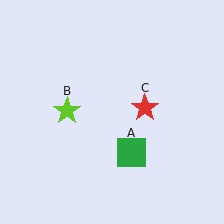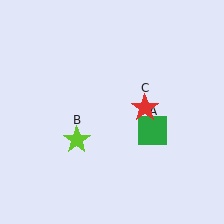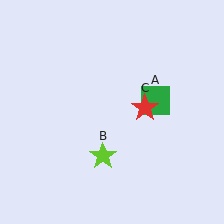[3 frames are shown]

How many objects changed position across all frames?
2 objects changed position: green square (object A), lime star (object B).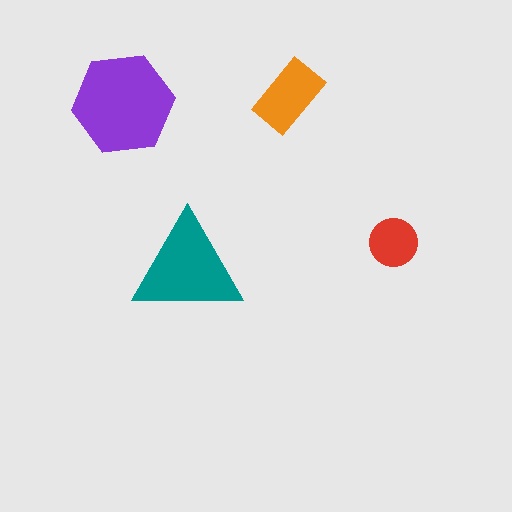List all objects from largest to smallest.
The purple hexagon, the teal triangle, the orange rectangle, the red circle.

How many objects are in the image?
There are 4 objects in the image.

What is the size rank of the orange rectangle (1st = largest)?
3rd.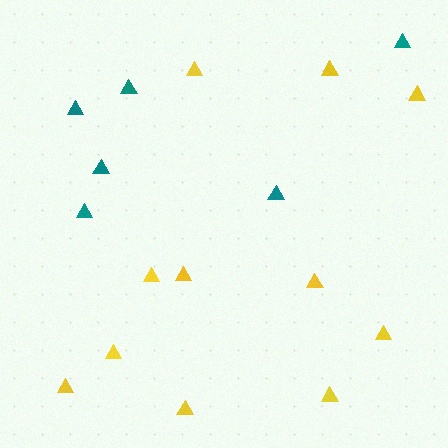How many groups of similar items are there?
There are 2 groups: one group of yellow triangles (11) and one group of teal triangles (6).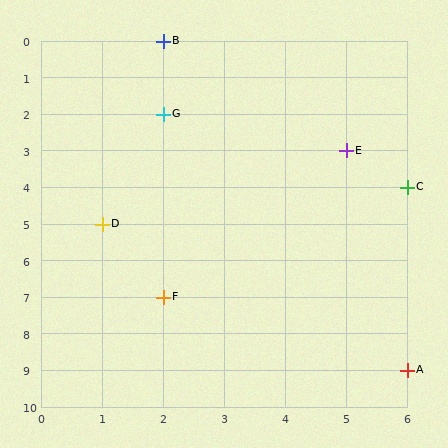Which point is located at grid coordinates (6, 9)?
Point A is at (6, 9).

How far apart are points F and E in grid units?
Points F and E are 3 columns and 4 rows apart (about 5.0 grid units diagonally).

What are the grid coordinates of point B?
Point B is at grid coordinates (2, 0).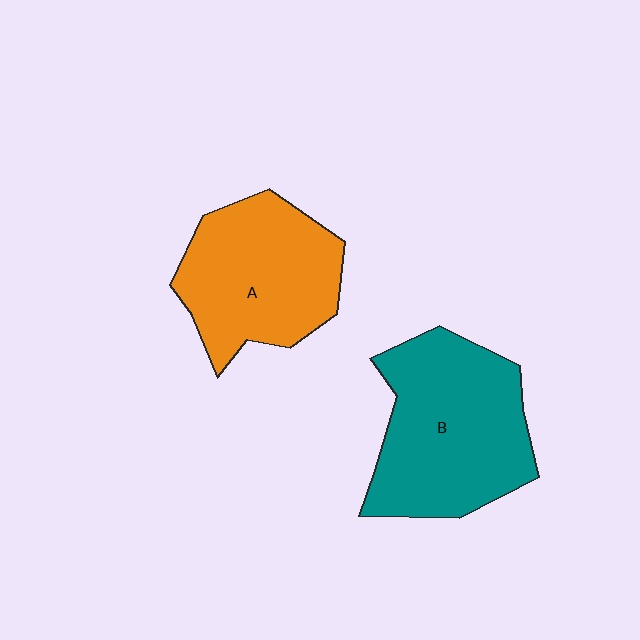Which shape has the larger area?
Shape B (teal).